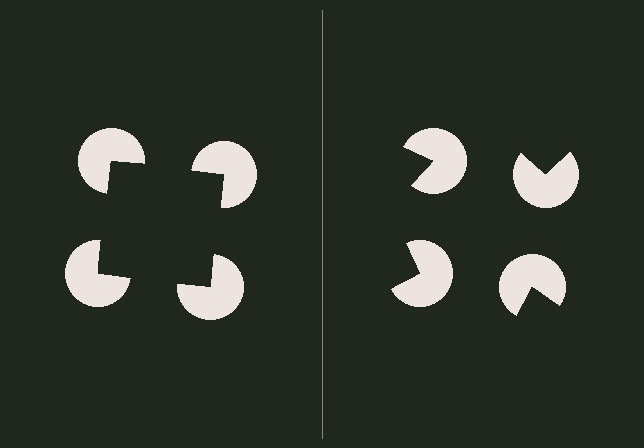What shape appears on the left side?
An illusory square.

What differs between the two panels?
The pac-man discs are positioned identically on both sides; only the wedge orientations differ. On the left they align to a square; on the right they are misaligned.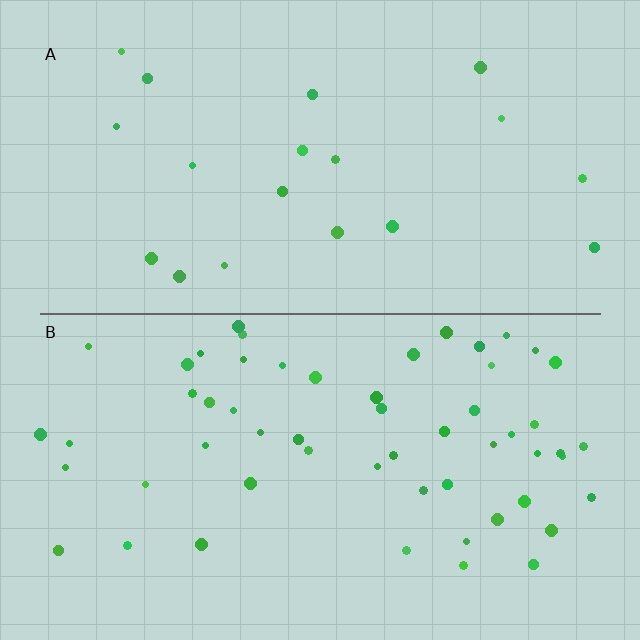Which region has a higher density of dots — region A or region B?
B (the bottom).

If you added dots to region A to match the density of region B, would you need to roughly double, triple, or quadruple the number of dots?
Approximately triple.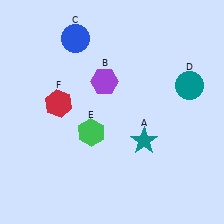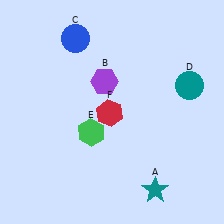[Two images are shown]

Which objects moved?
The objects that moved are: the teal star (A), the red hexagon (F).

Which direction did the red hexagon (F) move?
The red hexagon (F) moved right.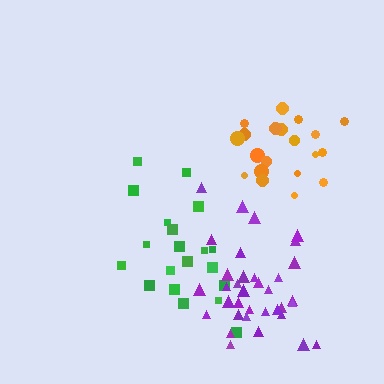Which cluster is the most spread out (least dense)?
Green.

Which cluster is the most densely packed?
Purple.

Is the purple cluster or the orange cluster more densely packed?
Purple.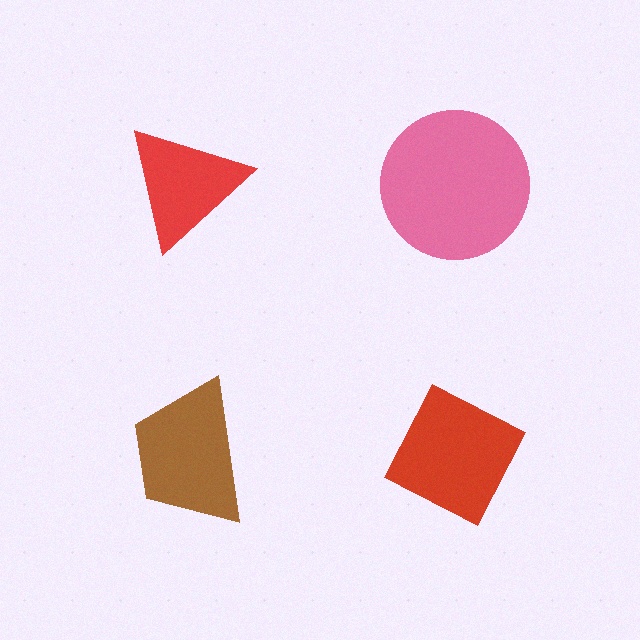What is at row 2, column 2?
A red diamond.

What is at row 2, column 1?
A brown trapezoid.